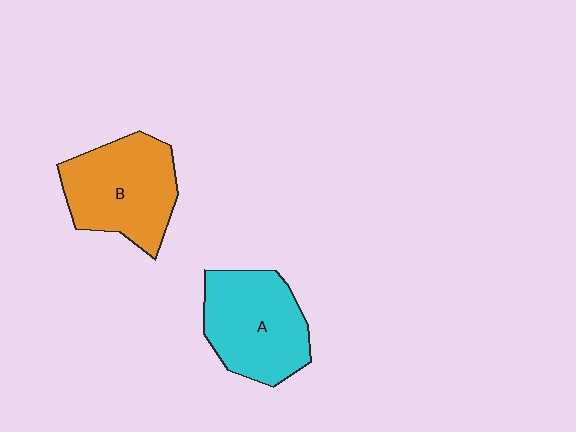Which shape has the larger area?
Shape B (orange).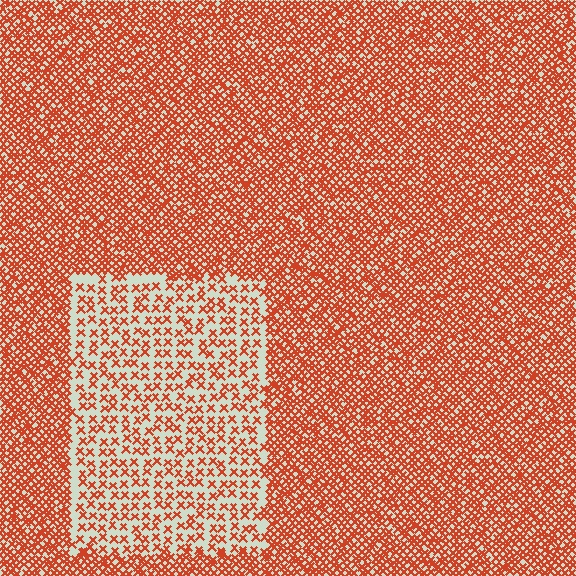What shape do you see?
I see a rectangle.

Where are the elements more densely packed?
The elements are more densely packed outside the rectangle boundary.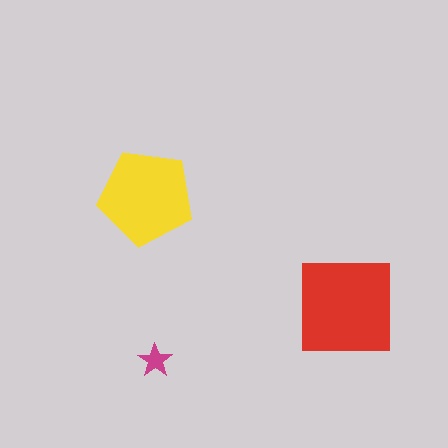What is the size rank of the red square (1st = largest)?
1st.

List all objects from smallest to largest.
The magenta star, the yellow pentagon, the red square.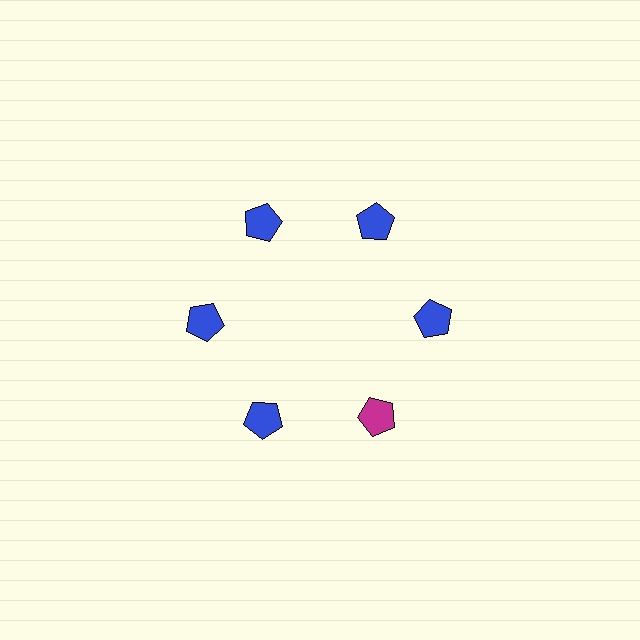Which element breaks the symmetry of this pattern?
The magenta pentagon at roughly the 5 o'clock position breaks the symmetry. All other shapes are blue pentagons.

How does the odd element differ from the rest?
It has a different color: magenta instead of blue.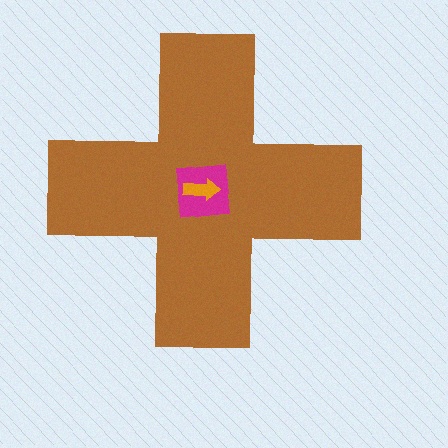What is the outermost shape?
The brown cross.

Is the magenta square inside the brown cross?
Yes.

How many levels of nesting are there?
3.